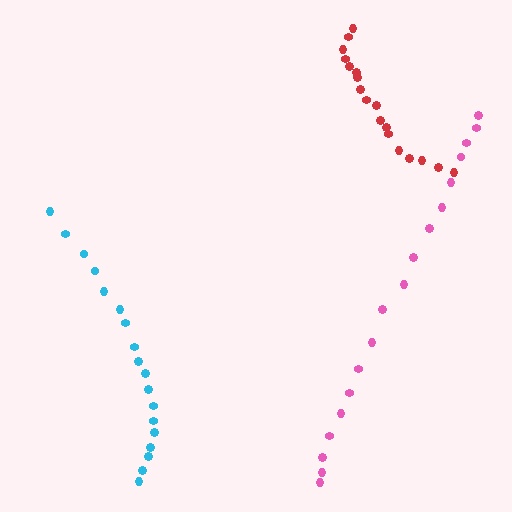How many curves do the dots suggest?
There are 3 distinct paths.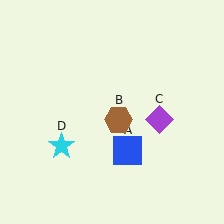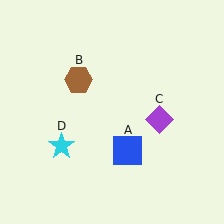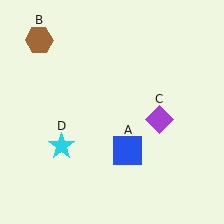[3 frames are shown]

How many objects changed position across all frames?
1 object changed position: brown hexagon (object B).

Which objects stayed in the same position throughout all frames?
Blue square (object A) and purple diamond (object C) and cyan star (object D) remained stationary.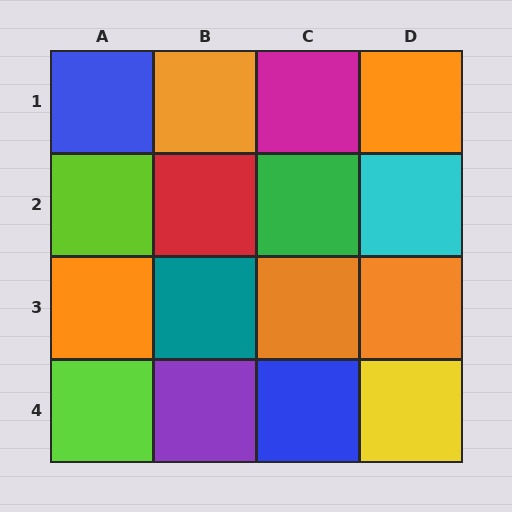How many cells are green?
1 cell is green.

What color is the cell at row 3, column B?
Teal.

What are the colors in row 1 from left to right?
Blue, orange, magenta, orange.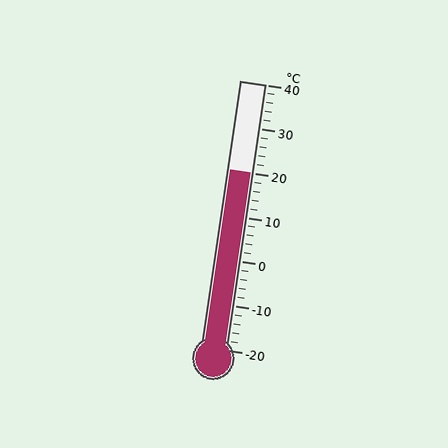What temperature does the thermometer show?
The thermometer shows approximately 20°C.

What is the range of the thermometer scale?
The thermometer scale ranges from -20°C to 40°C.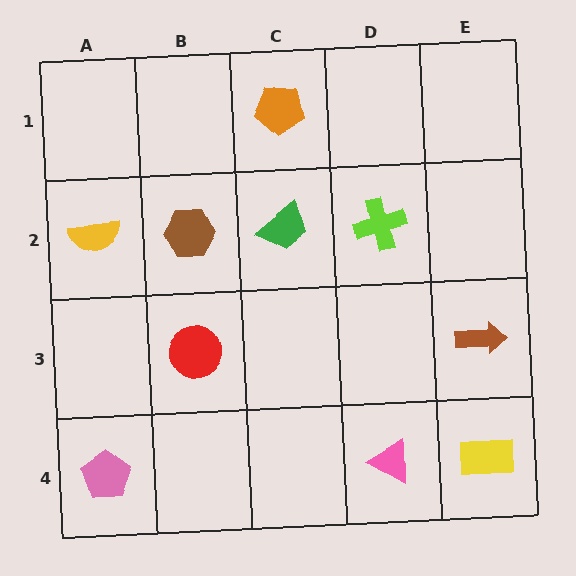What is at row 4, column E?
A yellow rectangle.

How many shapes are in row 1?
1 shape.